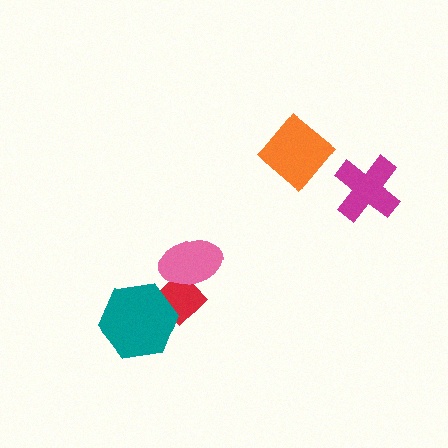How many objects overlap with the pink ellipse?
1 object overlaps with the pink ellipse.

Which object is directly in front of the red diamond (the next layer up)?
The pink ellipse is directly in front of the red diamond.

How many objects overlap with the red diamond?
2 objects overlap with the red diamond.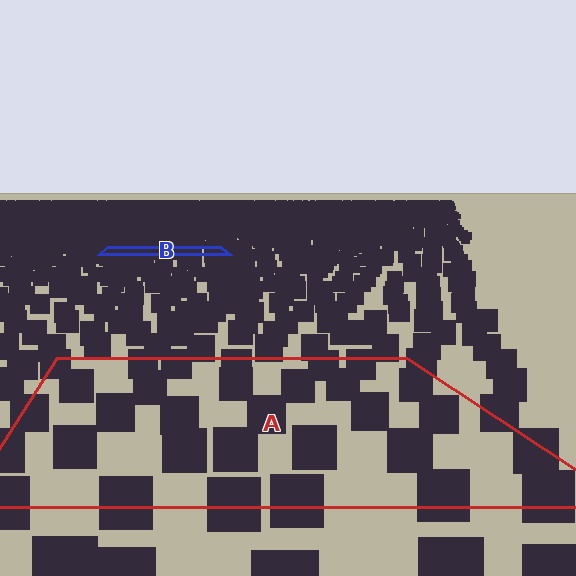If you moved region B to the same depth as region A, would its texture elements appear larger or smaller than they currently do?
They would appear larger. At a closer depth, the same texture elements are projected at a bigger on-screen size.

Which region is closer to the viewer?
Region A is closer. The texture elements there are larger and more spread out.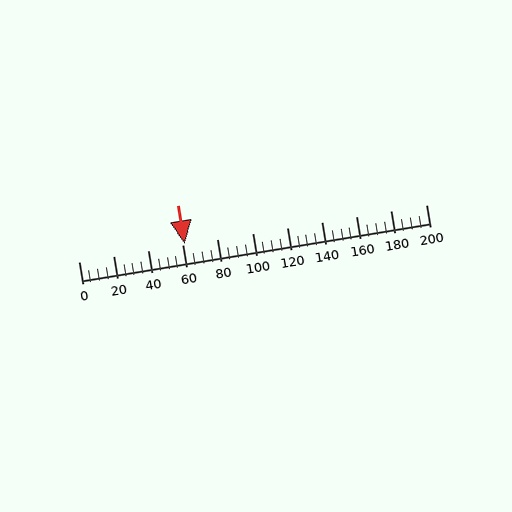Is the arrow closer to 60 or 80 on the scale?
The arrow is closer to 60.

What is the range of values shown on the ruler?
The ruler shows values from 0 to 200.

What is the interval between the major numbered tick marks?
The major tick marks are spaced 20 units apart.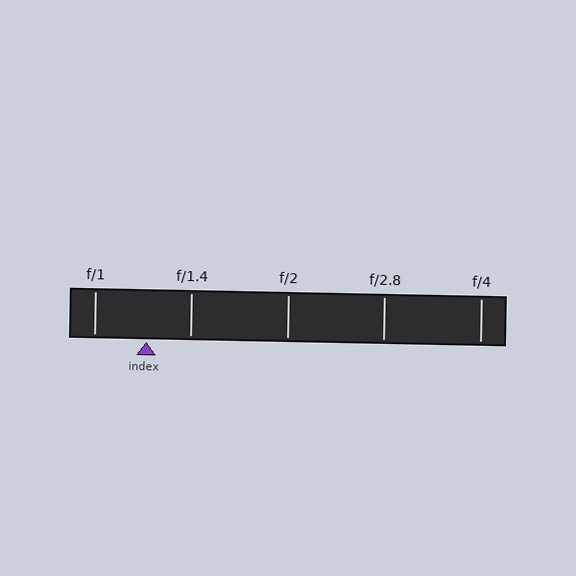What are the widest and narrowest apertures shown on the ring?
The widest aperture shown is f/1 and the narrowest is f/4.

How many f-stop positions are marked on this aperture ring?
There are 5 f-stop positions marked.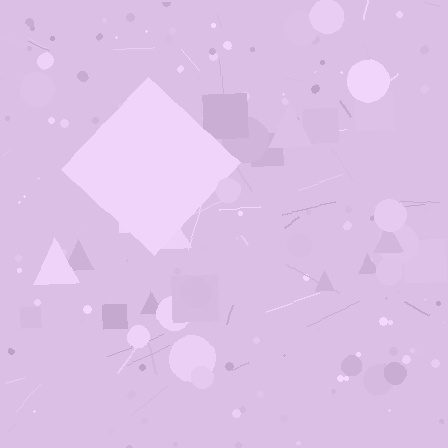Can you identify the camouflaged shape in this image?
The camouflaged shape is a diamond.